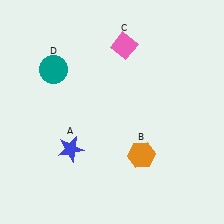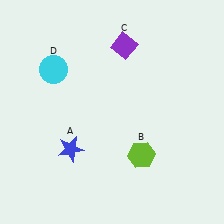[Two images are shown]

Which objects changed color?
B changed from orange to lime. C changed from pink to purple. D changed from teal to cyan.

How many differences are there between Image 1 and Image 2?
There are 3 differences between the two images.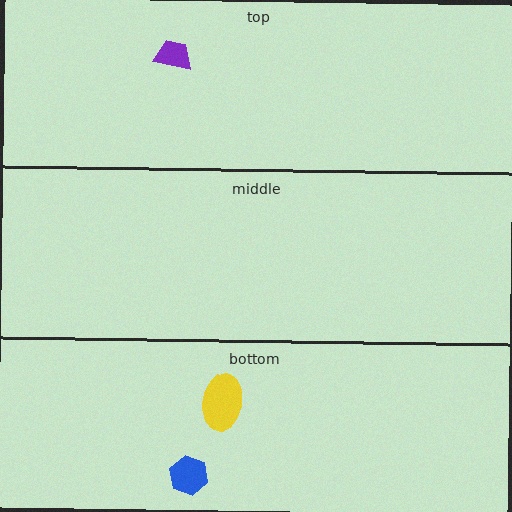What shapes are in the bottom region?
The blue hexagon, the yellow ellipse.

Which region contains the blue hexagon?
The bottom region.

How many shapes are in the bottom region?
2.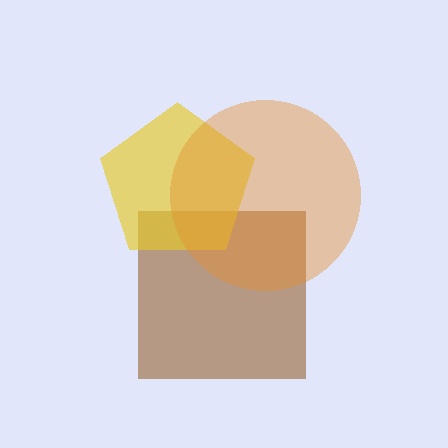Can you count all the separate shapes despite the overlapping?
Yes, there are 3 separate shapes.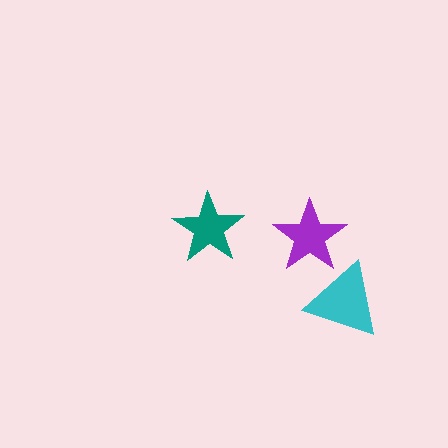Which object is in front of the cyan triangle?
The purple star is in front of the cyan triangle.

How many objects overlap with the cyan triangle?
1 object overlaps with the cyan triangle.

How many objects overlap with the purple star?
1 object overlaps with the purple star.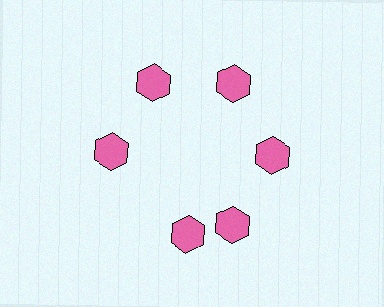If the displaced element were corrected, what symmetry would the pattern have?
It would have 6-fold rotational symmetry — the pattern would map onto itself every 60 degrees.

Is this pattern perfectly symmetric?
No. The 6 pink hexagons are arranged in a ring, but one element near the 7 o'clock position is rotated out of alignment along the ring, breaking the 6-fold rotational symmetry.